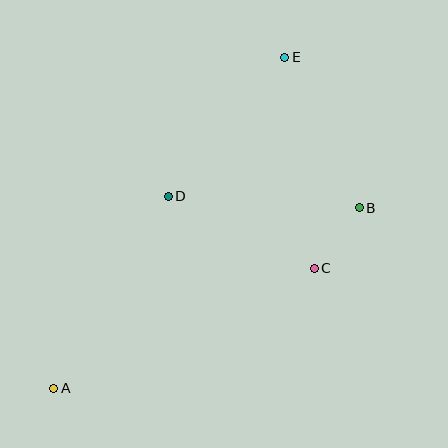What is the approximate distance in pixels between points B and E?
The distance between B and E is approximately 168 pixels.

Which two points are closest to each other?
Points B and C are closest to each other.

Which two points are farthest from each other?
Points A and E are farthest from each other.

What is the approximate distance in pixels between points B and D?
The distance between B and D is approximately 191 pixels.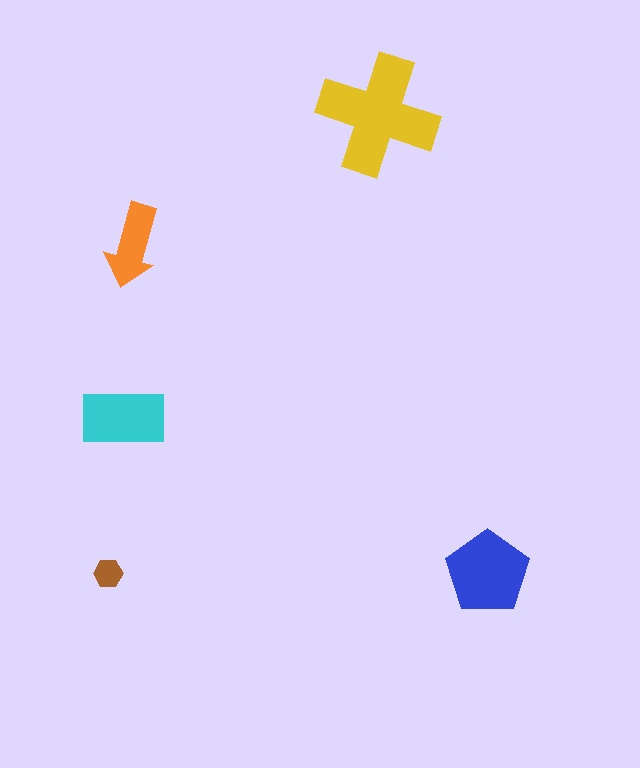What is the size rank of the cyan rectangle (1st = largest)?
3rd.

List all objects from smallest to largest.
The brown hexagon, the orange arrow, the cyan rectangle, the blue pentagon, the yellow cross.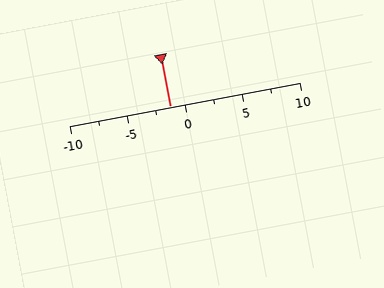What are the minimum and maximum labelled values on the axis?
The axis runs from -10 to 10.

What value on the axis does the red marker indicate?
The marker indicates approximately -1.2.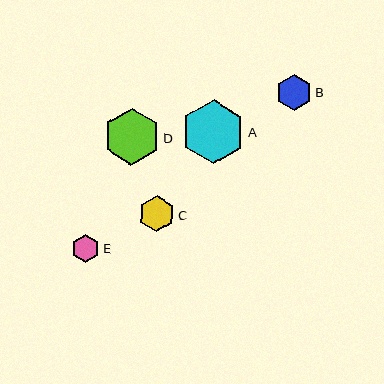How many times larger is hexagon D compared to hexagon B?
Hexagon D is approximately 1.6 times the size of hexagon B.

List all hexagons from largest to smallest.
From largest to smallest: A, D, C, B, E.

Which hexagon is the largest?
Hexagon A is the largest with a size of approximately 64 pixels.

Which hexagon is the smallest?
Hexagon E is the smallest with a size of approximately 29 pixels.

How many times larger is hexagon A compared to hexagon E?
Hexagon A is approximately 2.2 times the size of hexagon E.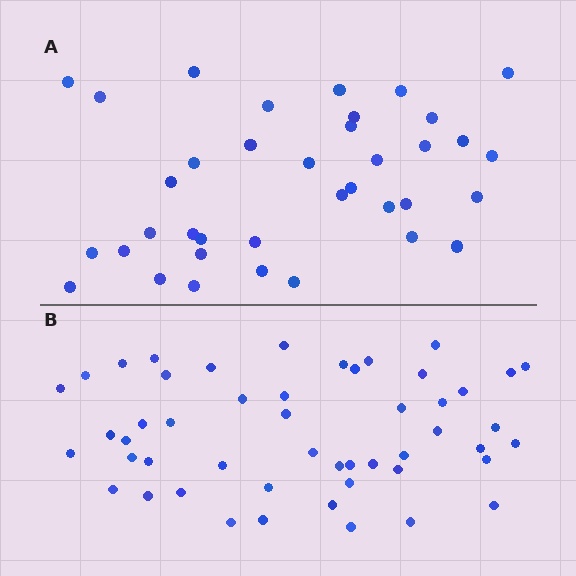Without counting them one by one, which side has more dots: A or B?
Region B (the bottom region) has more dots.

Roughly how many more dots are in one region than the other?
Region B has approximately 15 more dots than region A.